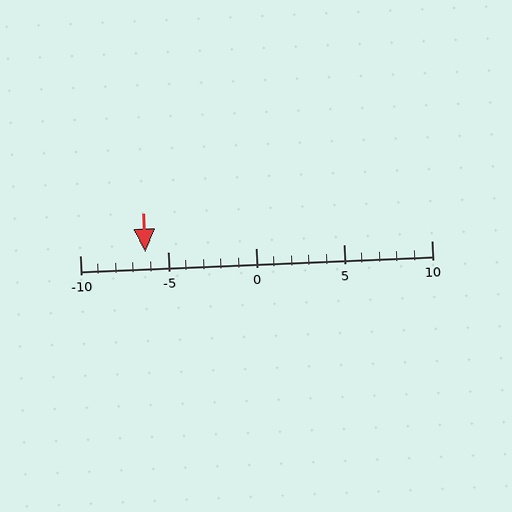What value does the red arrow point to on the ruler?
The red arrow points to approximately -6.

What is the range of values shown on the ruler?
The ruler shows values from -10 to 10.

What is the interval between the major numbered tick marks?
The major tick marks are spaced 5 units apart.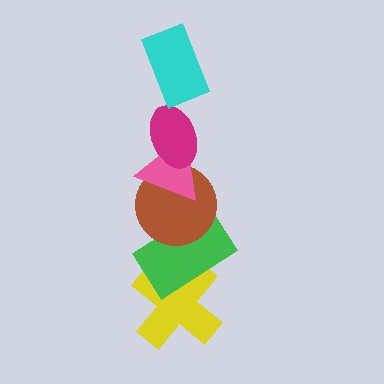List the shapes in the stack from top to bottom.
From top to bottom: the cyan rectangle, the magenta ellipse, the pink triangle, the brown circle, the green rectangle, the yellow cross.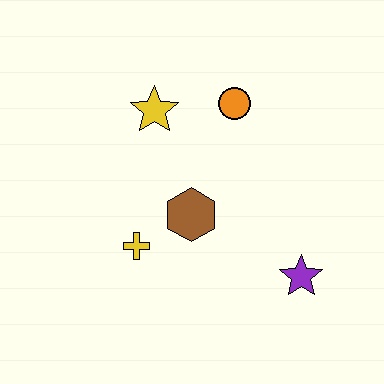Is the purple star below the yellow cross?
Yes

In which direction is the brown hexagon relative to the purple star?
The brown hexagon is to the left of the purple star.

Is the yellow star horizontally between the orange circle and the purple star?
No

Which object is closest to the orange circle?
The yellow star is closest to the orange circle.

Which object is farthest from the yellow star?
The purple star is farthest from the yellow star.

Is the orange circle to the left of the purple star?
Yes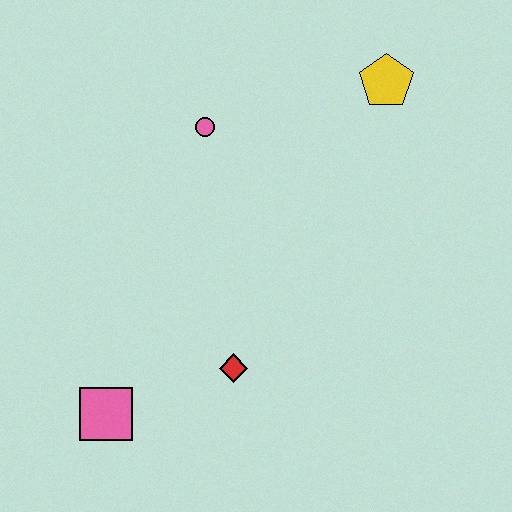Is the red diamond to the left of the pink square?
No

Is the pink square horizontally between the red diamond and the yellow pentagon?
No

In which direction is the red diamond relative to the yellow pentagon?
The red diamond is below the yellow pentagon.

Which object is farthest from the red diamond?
The yellow pentagon is farthest from the red diamond.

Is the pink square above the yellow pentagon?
No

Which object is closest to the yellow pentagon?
The pink circle is closest to the yellow pentagon.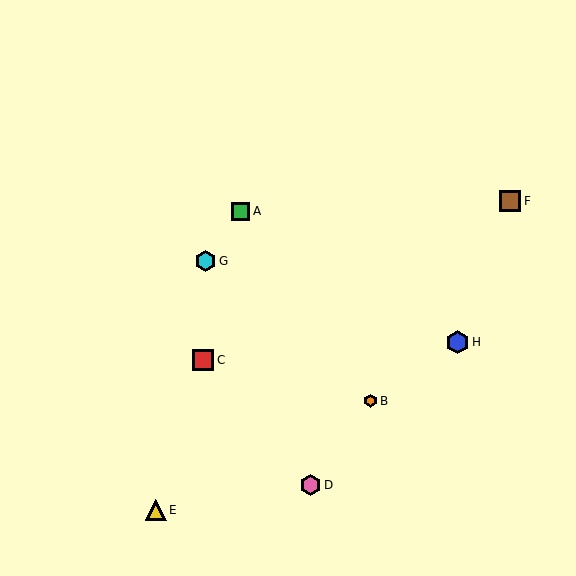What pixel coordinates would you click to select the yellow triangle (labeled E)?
Click at (156, 510) to select the yellow triangle E.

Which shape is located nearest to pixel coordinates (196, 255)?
The cyan hexagon (labeled G) at (205, 261) is nearest to that location.